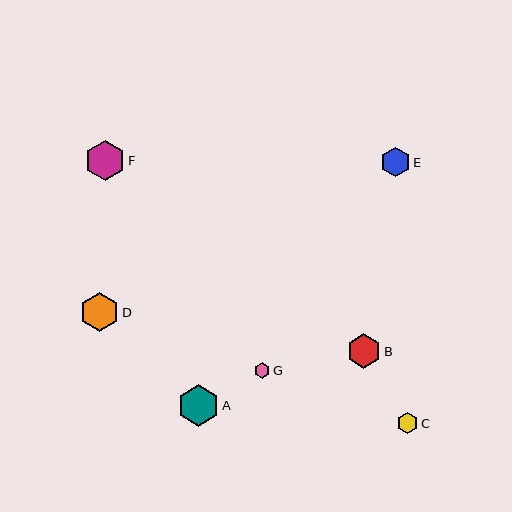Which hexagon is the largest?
Hexagon A is the largest with a size of approximately 42 pixels.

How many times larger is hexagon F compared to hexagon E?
Hexagon F is approximately 1.4 times the size of hexagon E.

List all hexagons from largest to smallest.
From largest to smallest: A, F, D, B, E, C, G.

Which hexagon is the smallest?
Hexagon G is the smallest with a size of approximately 16 pixels.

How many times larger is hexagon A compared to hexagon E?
Hexagon A is approximately 1.4 times the size of hexagon E.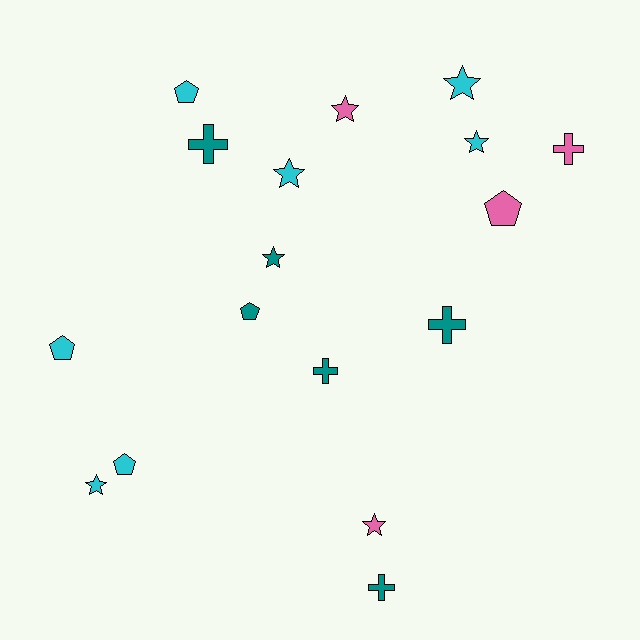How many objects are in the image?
There are 17 objects.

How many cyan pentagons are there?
There are 3 cyan pentagons.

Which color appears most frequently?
Cyan, with 7 objects.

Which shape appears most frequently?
Star, with 7 objects.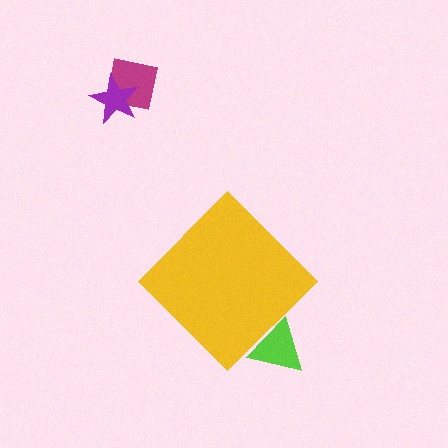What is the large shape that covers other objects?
A yellow diamond.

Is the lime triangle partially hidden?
Yes, the lime triangle is partially hidden behind the yellow diamond.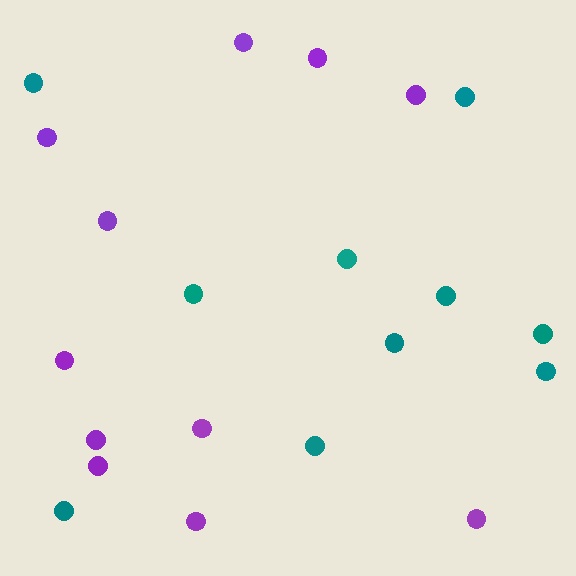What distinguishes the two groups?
There are 2 groups: one group of purple circles (11) and one group of teal circles (10).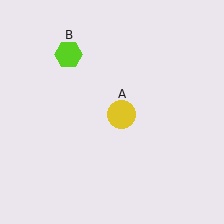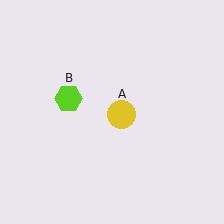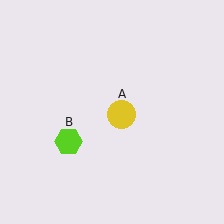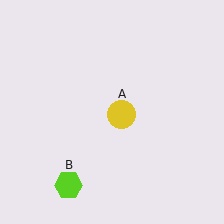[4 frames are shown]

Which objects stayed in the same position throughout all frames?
Yellow circle (object A) remained stationary.